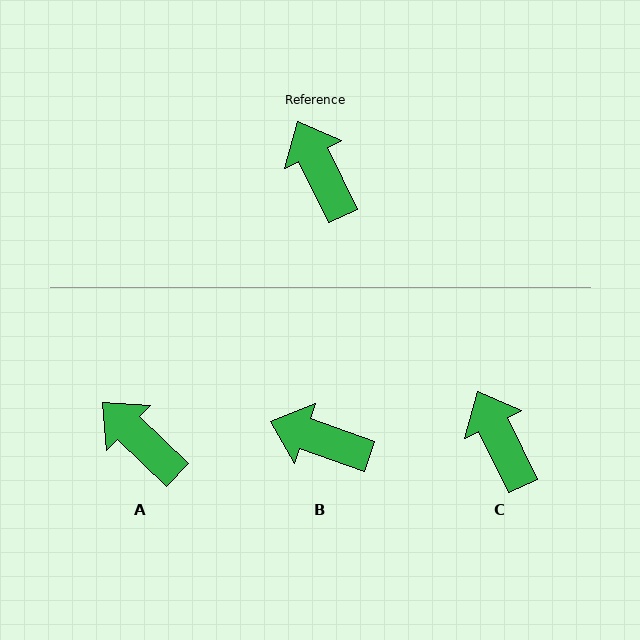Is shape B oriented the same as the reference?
No, it is off by about 45 degrees.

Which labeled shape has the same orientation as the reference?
C.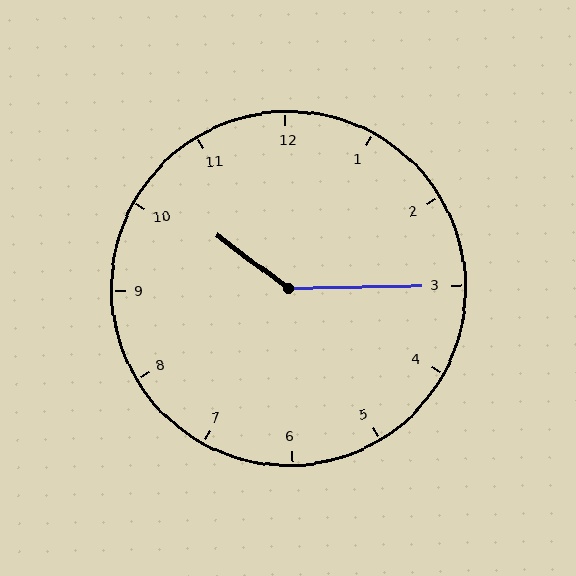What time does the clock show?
10:15.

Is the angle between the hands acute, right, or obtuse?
It is obtuse.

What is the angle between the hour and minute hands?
Approximately 142 degrees.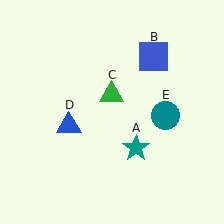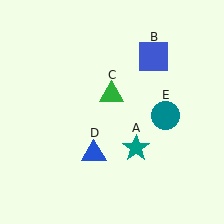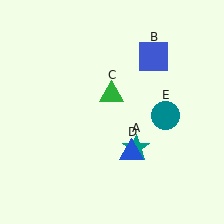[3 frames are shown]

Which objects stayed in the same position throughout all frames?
Teal star (object A) and blue square (object B) and green triangle (object C) and teal circle (object E) remained stationary.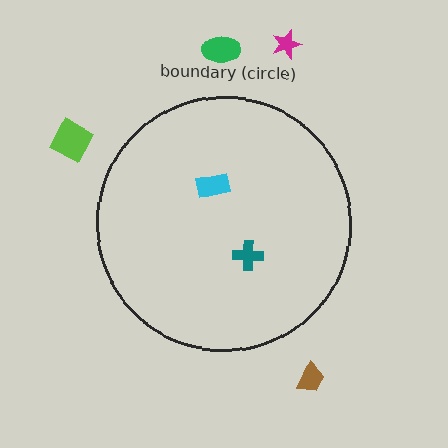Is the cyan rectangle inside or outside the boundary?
Inside.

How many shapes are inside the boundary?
2 inside, 4 outside.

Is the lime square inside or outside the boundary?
Outside.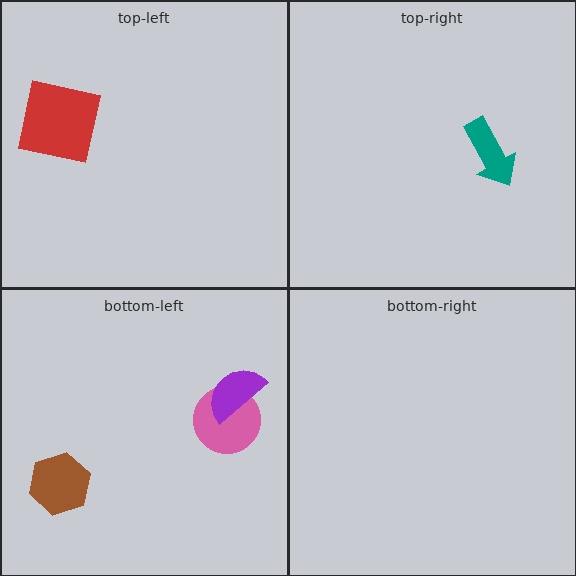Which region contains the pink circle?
The bottom-left region.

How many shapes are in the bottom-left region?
3.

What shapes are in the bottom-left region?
The pink circle, the purple semicircle, the brown hexagon.